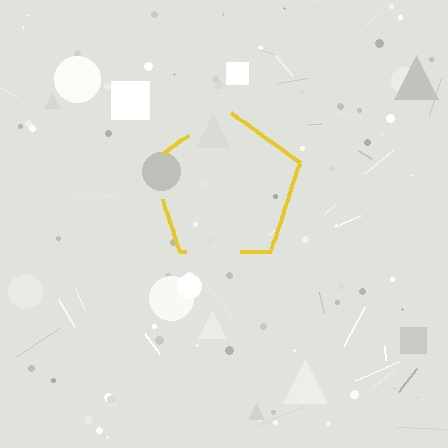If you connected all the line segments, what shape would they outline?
They would outline a pentagon.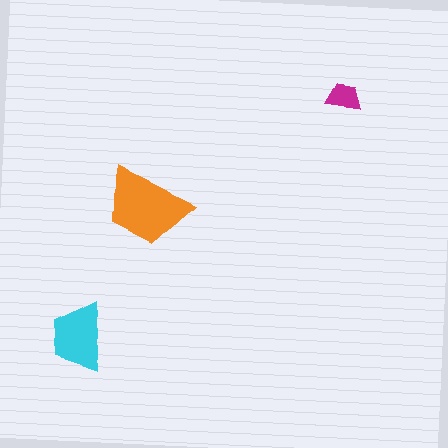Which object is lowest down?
The cyan trapezoid is bottommost.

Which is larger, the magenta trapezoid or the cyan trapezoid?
The cyan one.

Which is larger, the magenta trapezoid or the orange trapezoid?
The orange one.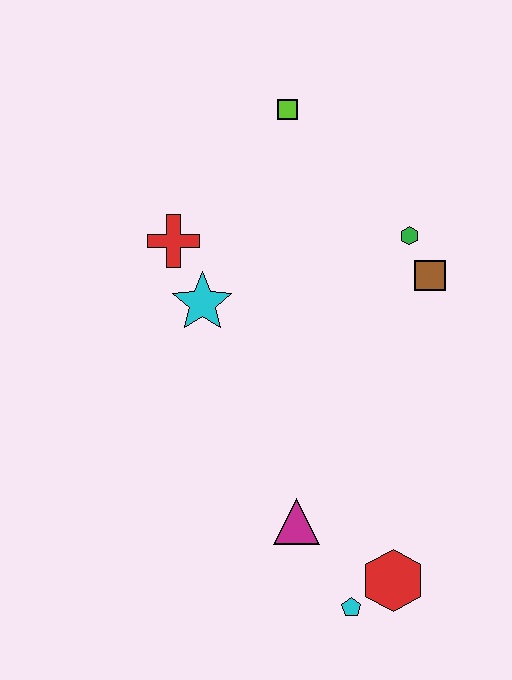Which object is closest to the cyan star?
The red cross is closest to the cyan star.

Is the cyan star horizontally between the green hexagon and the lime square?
No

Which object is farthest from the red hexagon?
The lime square is farthest from the red hexagon.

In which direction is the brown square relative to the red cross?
The brown square is to the right of the red cross.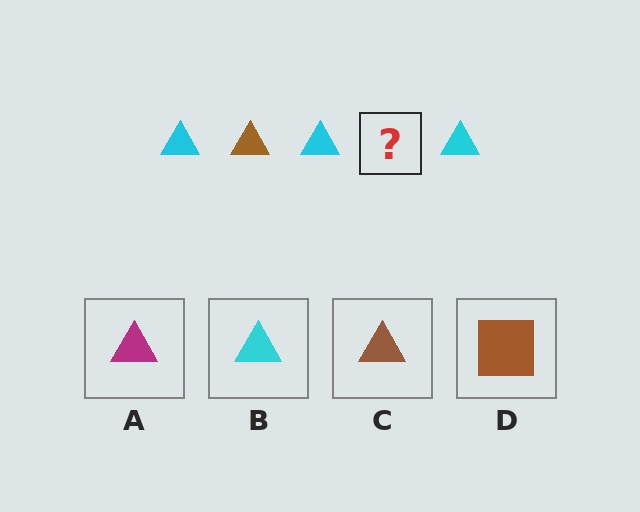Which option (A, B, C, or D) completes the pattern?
C.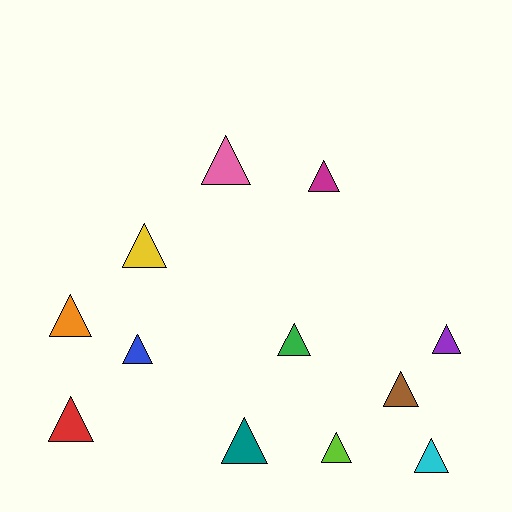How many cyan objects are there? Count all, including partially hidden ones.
There is 1 cyan object.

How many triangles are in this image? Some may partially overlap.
There are 12 triangles.